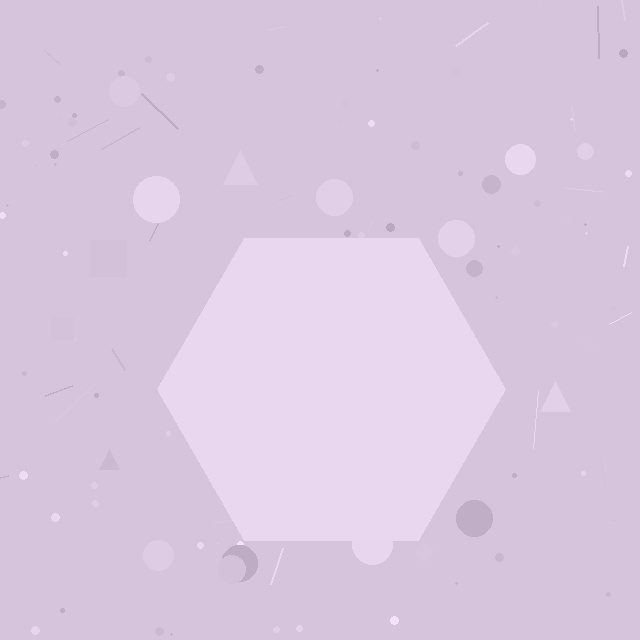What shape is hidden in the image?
A hexagon is hidden in the image.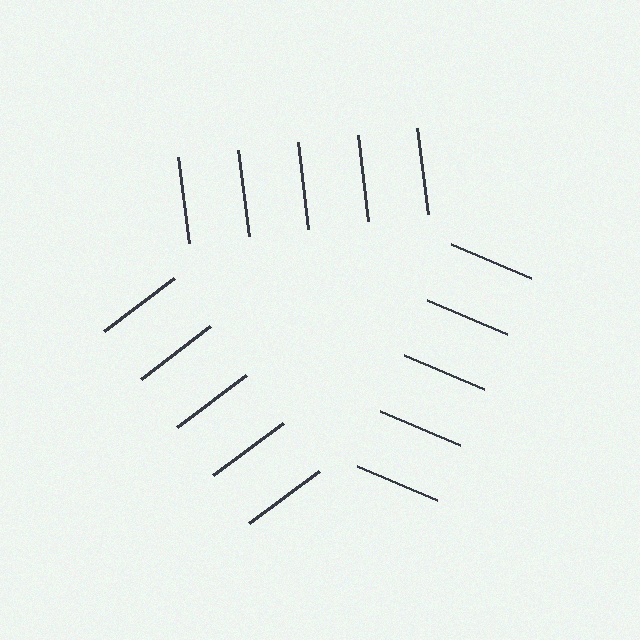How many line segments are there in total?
15 — 5 along each of the 3 edges.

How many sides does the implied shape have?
3 sides — the line-ends trace a triangle.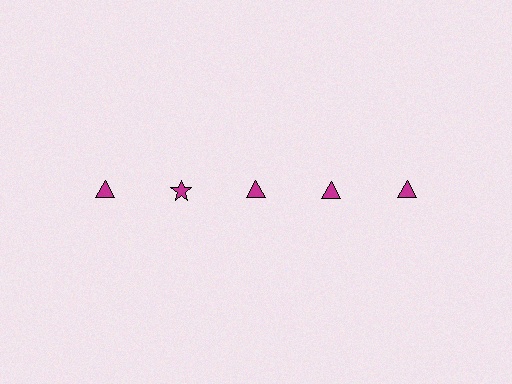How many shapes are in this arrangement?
There are 5 shapes arranged in a grid pattern.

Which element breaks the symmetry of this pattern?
The magenta star in the top row, second from left column breaks the symmetry. All other shapes are magenta triangles.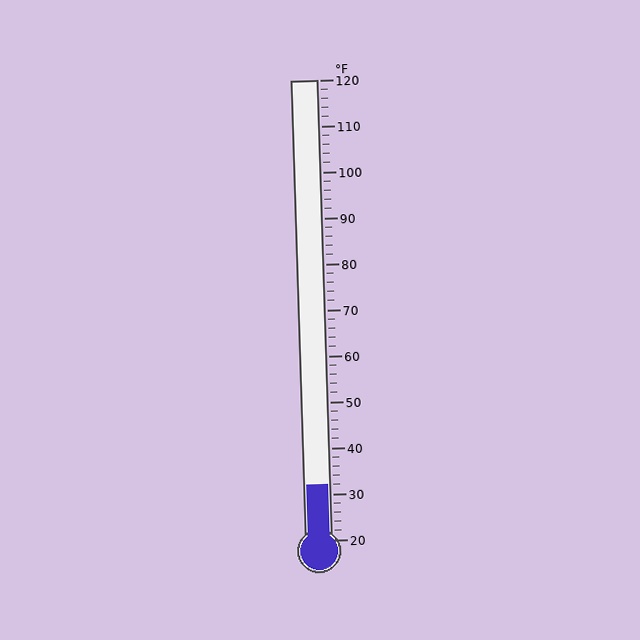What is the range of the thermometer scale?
The thermometer scale ranges from 20°F to 120°F.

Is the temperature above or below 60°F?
The temperature is below 60°F.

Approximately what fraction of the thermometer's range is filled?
The thermometer is filled to approximately 10% of its range.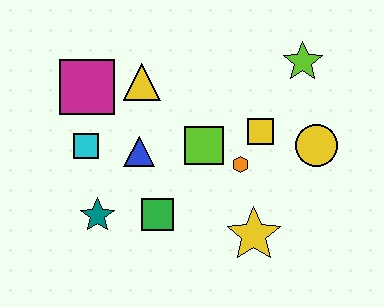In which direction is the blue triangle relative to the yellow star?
The blue triangle is to the left of the yellow star.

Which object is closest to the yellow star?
The orange hexagon is closest to the yellow star.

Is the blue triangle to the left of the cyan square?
No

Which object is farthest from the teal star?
The lime star is farthest from the teal star.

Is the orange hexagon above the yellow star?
Yes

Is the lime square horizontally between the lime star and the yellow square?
No